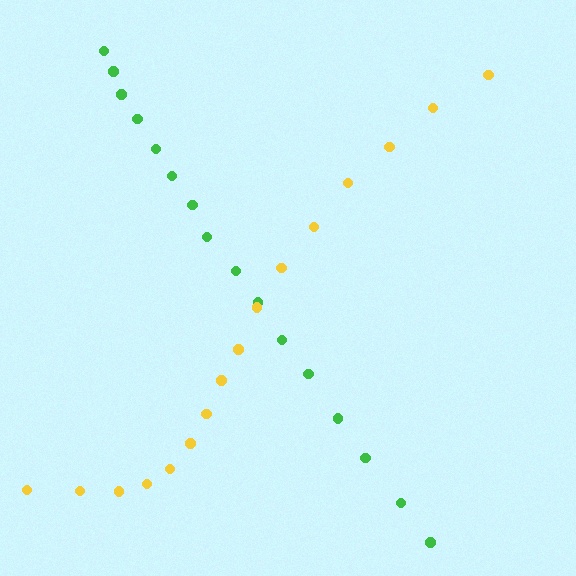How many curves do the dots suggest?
There are 2 distinct paths.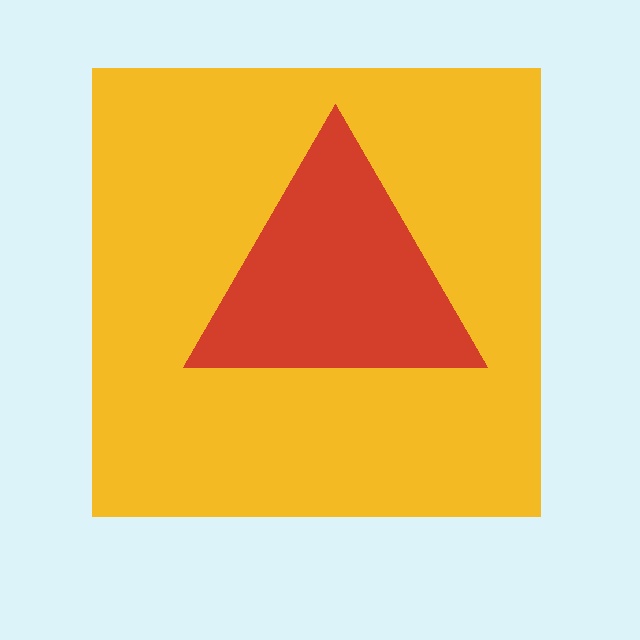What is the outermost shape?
The yellow square.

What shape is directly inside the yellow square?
The red triangle.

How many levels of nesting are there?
2.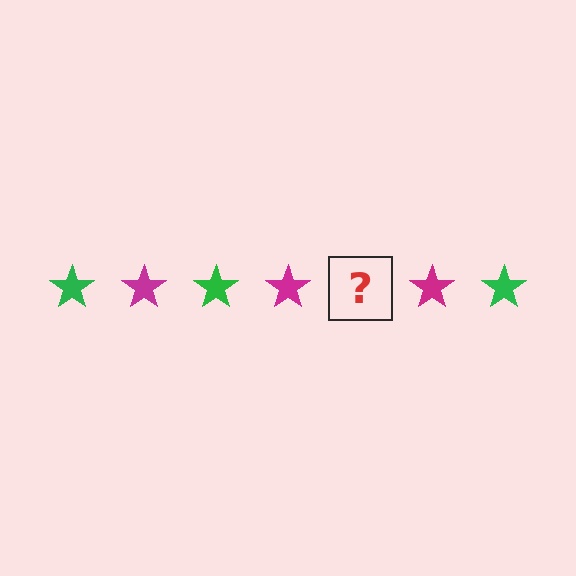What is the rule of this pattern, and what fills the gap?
The rule is that the pattern cycles through green, magenta stars. The gap should be filled with a green star.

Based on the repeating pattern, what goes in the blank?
The blank should be a green star.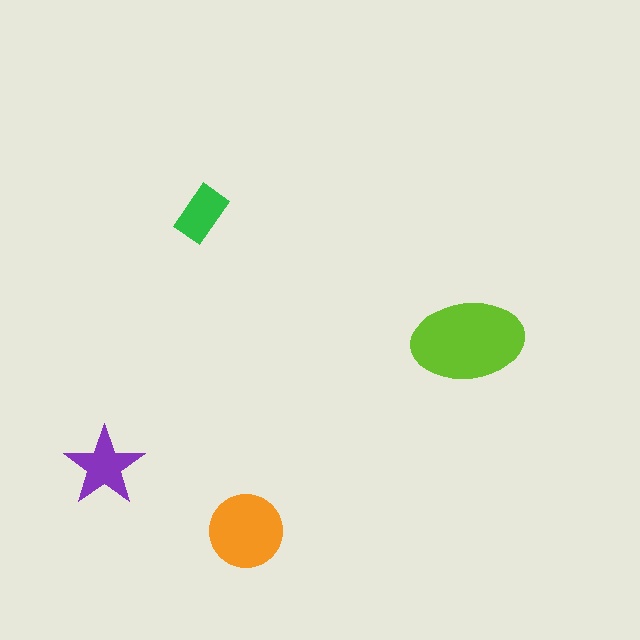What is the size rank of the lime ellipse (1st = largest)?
1st.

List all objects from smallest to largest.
The green rectangle, the purple star, the orange circle, the lime ellipse.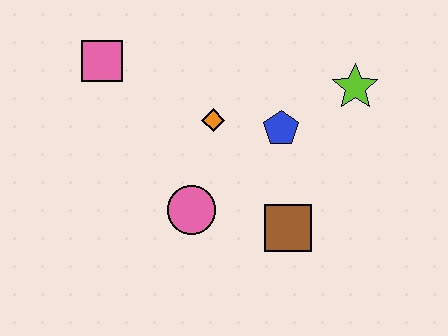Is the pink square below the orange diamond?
No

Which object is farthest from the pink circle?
The lime star is farthest from the pink circle.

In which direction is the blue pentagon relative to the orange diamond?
The blue pentagon is to the right of the orange diamond.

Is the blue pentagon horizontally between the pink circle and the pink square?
No